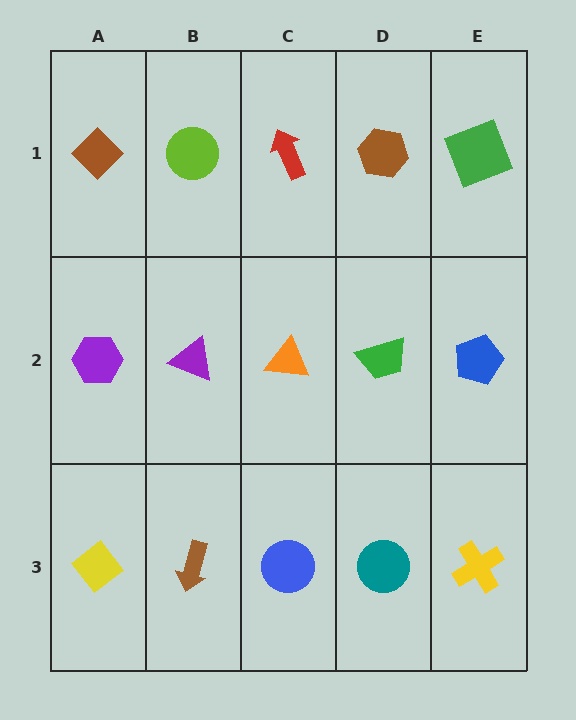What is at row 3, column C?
A blue circle.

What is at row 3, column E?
A yellow cross.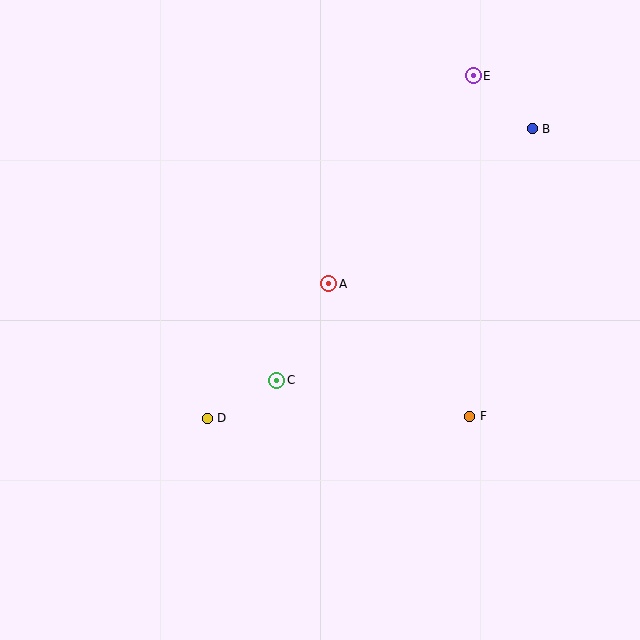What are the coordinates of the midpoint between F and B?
The midpoint between F and B is at (501, 272).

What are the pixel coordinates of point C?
Point C is at (277, 380).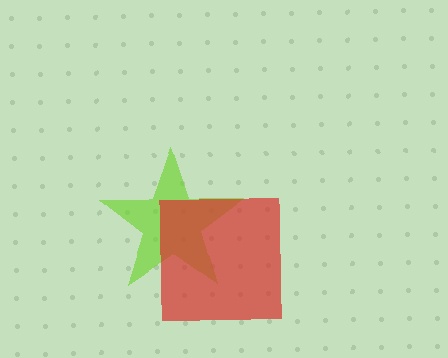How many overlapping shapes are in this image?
There are 2 overlapping shapes in the image.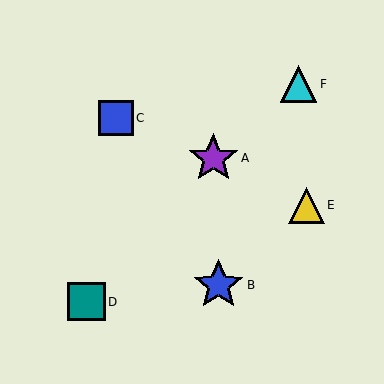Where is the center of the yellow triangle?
The center of the yellow triangle is at (306, 205).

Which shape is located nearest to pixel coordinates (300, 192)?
The yellow triangle (labeled E) at (306, 205) is nearest to that location.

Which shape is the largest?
The blue star (labeled B) is the largest.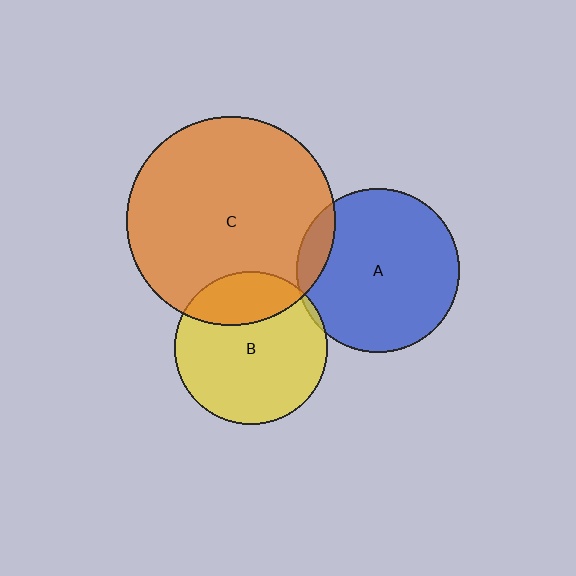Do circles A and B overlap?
Yes.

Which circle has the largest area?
Circle C (orange).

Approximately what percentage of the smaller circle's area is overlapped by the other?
Approximately 5%.